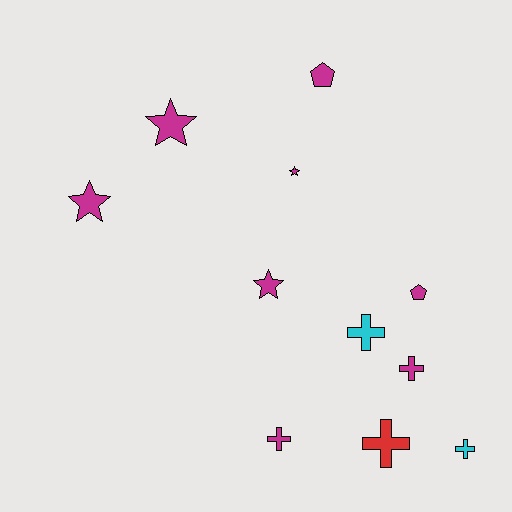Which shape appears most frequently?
Cross, with 5 objects.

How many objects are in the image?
There are 11 objects.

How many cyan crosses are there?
There are 2 cyan crosses.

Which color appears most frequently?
Magenta, with 8 objects.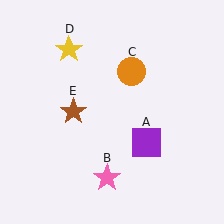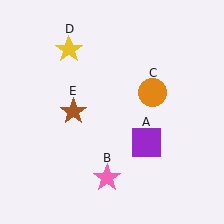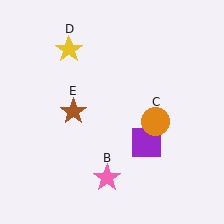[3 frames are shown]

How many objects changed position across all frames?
1 object changed position: orange circle (object C).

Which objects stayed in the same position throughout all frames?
Purple square (object A) and pink star (object B) and yellow star (object D) and brown star (object E) remained stationary.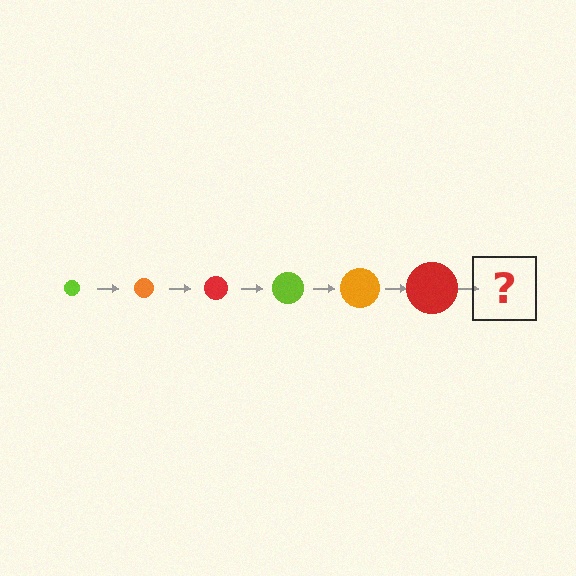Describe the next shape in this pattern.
It should be a lime circle, larger than the previous one.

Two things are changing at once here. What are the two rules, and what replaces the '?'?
The two rules are that the circle grows larger each step and the color cycles through lime, orange, and red. The '?' should be a lime circle, larger than the previous one.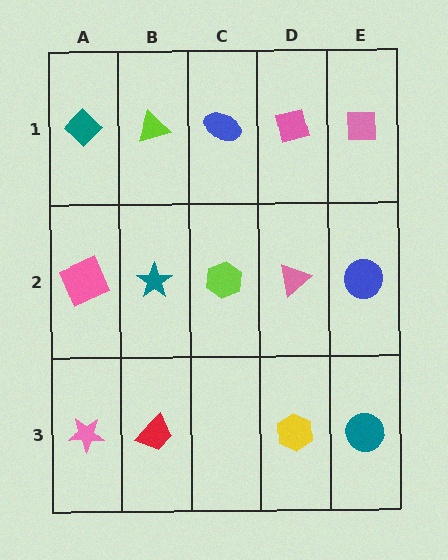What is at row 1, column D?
A pink square.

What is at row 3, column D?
A yellow hexagon.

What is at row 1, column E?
A pink square.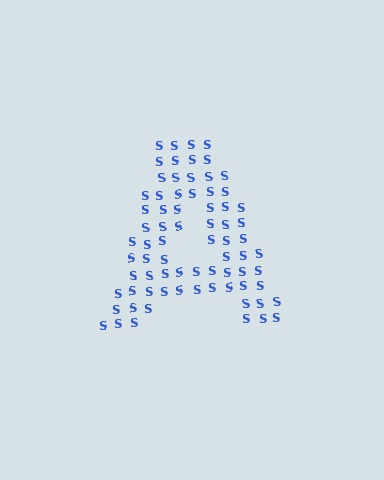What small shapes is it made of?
It is made of small letter S's.